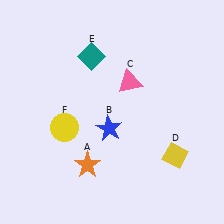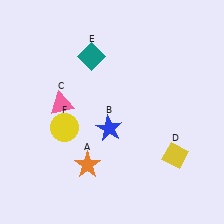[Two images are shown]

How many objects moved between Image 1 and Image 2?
1 object moved between the two images.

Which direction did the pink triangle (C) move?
The pink triangle (C) moved left.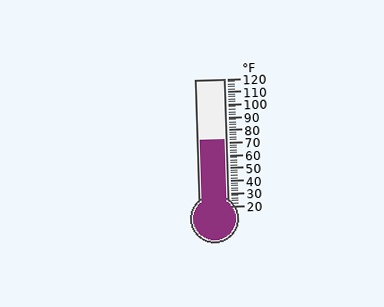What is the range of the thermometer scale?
The thermometer scale ranges from 20°F to 120°F.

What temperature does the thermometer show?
The thermometer shows approximately 72°F.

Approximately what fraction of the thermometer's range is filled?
The thermometer is filled to approximately 50% of its range.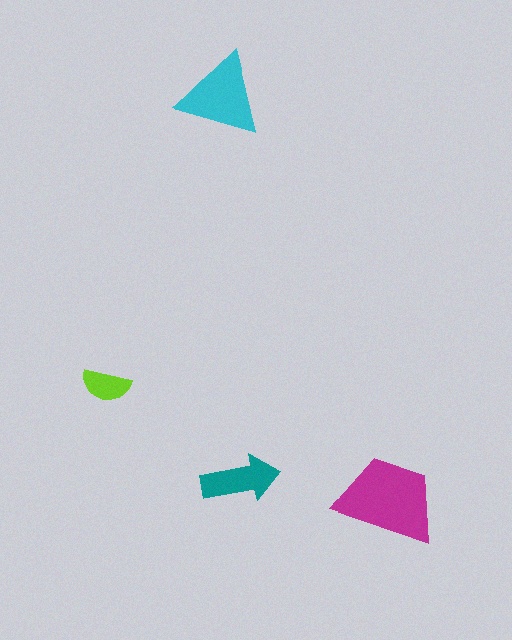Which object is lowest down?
The magenta trapezoid is bottommost.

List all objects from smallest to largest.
The lime semicircle, the teal arrow, the cyan triangle, the magenta trapezoid.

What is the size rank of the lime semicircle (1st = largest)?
4th.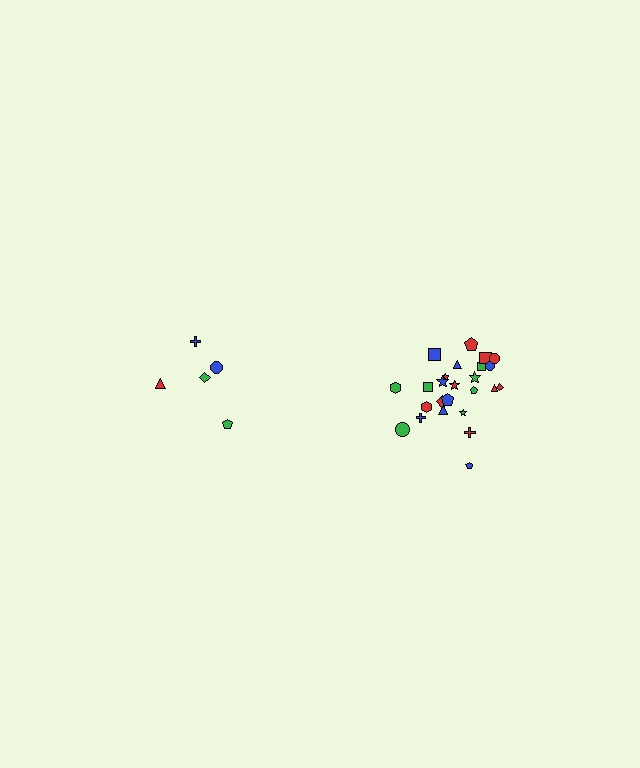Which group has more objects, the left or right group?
The right group.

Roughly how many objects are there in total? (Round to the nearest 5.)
Roughly 30 objects in total.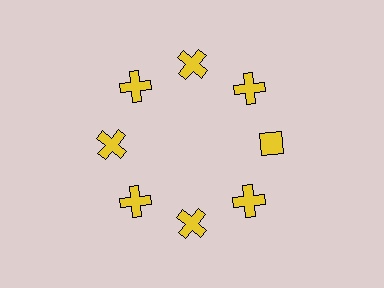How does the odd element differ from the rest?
It has a different shape: diamond instead of cross.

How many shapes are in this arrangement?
There are 8 shapes arranged in a ring pattern.